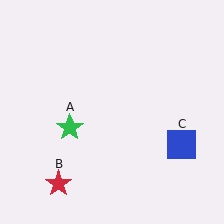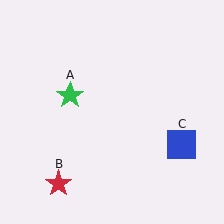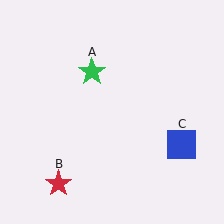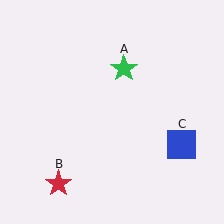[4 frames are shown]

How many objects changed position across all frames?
1 object changed position: green star (object A).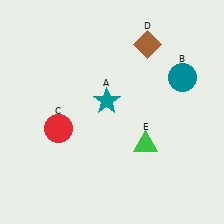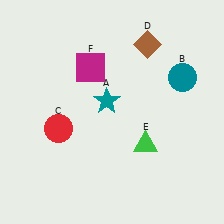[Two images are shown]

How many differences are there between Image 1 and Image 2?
There is 1 difference between the two images.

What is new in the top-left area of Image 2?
A magenta square (F) was added in the top-left area of Image 2.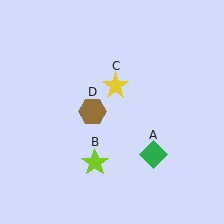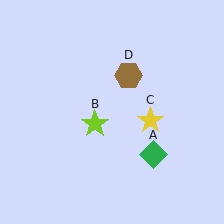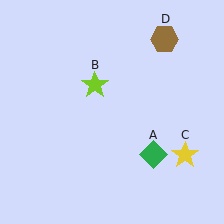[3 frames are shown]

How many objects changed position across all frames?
3 objects changed position: lime star (object B), yellow star (object C), brown hexagon (object D).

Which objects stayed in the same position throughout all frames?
Green diamond (object A) remained stationary.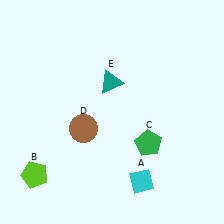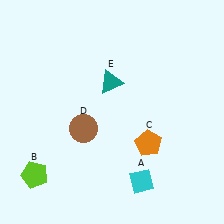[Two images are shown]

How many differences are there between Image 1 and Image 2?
There is 1 difference between the two images.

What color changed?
The pentagon (C) changed from green in Image 1 to orange in Image 2.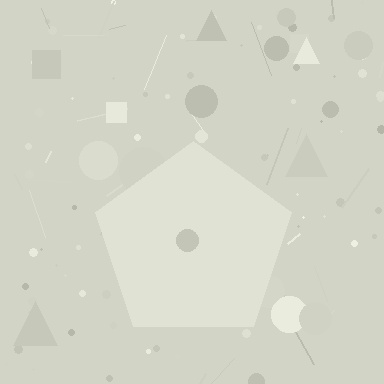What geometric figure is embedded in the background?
A pentagon is embedded in the background.